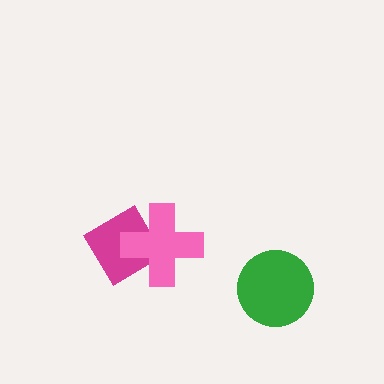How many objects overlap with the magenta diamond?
1 object overlaps with the magenta diamond.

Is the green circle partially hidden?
No, no other shape covers it.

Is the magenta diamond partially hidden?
Yes, it is partially covered by another shape.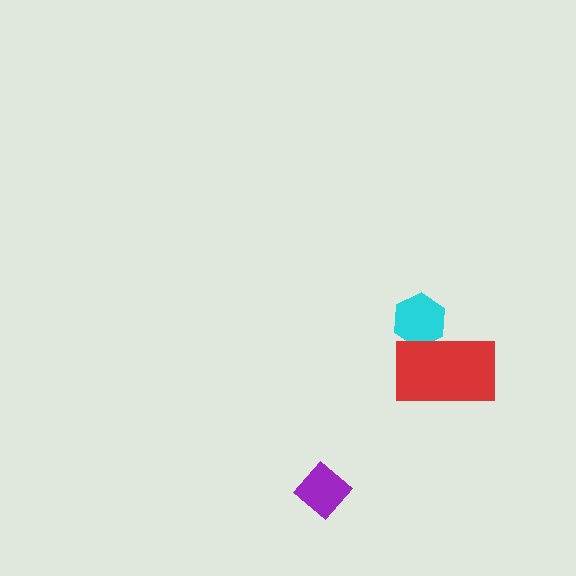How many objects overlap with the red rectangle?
1 object overlaps with the red rectangle.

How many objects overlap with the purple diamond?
0 objects overlap with the purple diamond.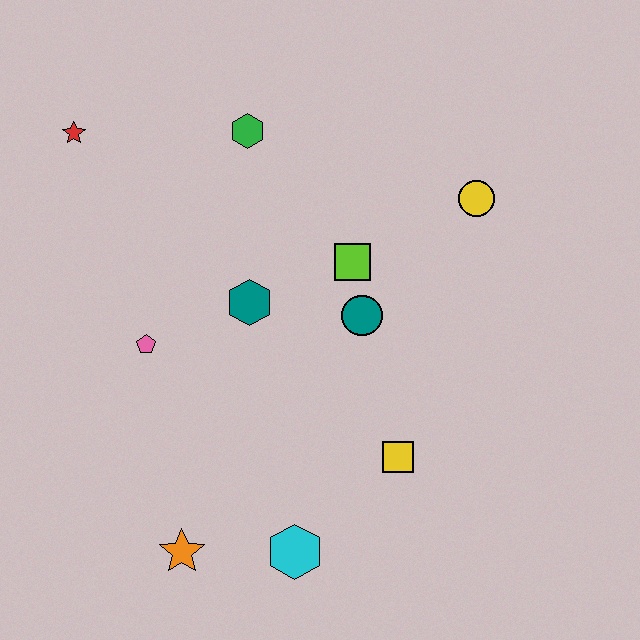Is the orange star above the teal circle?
No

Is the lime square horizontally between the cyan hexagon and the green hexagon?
No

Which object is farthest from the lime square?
The orange star is farthest from the lime square.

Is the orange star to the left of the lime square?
Yes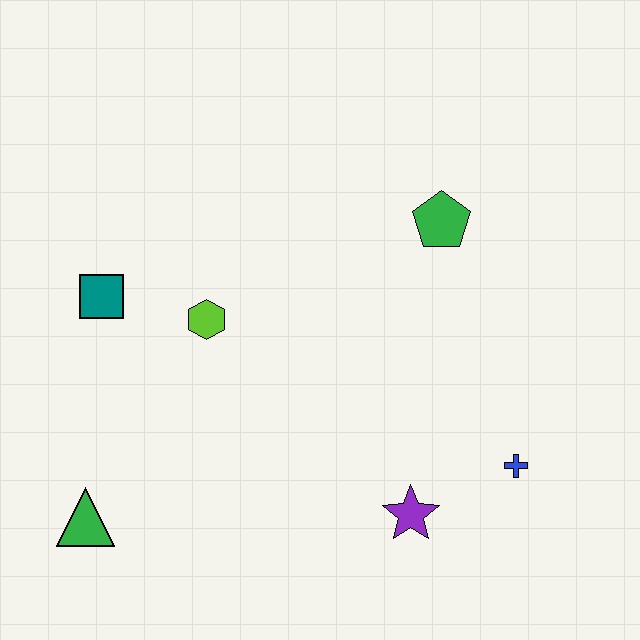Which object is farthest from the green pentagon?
The green triangle is farthest from the green pentagon.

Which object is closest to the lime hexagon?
The teal square is closest to the lime hexagon.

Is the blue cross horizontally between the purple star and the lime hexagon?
No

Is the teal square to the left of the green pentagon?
Yes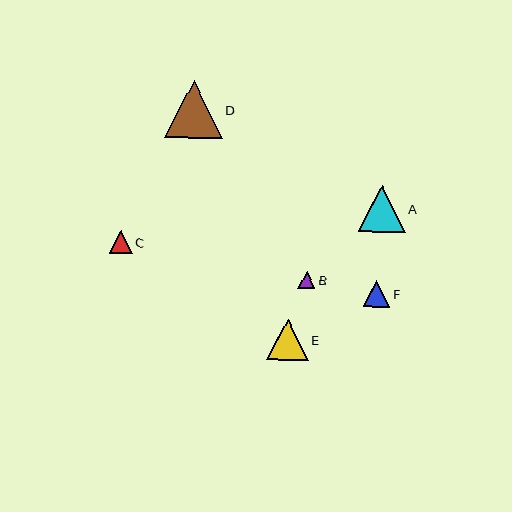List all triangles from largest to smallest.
From largest to smallest: D, A, E, F, C, B.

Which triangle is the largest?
Triangle D is the largest with a size of approximately 58 pixels.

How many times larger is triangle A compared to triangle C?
Triangle A is approximately 2.1 times the size of triangle C.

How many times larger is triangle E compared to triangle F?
Triangle E is approximately 1.5 times the size of triangle F.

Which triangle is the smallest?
Triangle B is the smallest with a size of approximately 17 pixels.